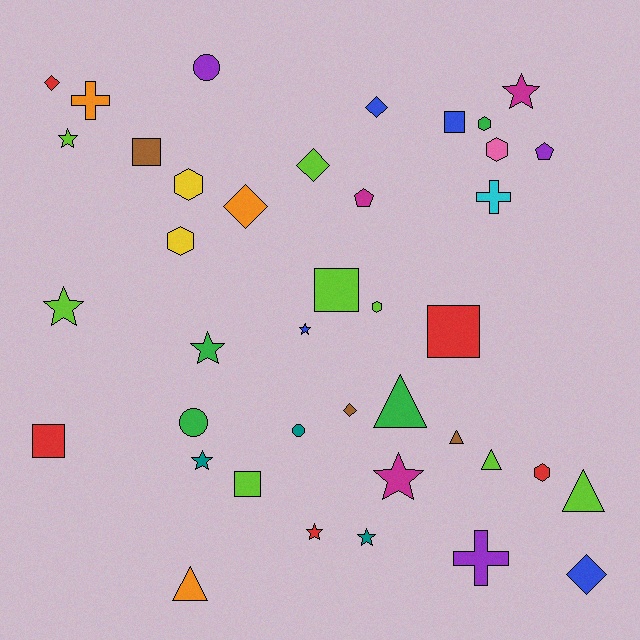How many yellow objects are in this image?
There are 2 yellow objects.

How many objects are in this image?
There are 40 objects.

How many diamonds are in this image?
There are 6 diamonds.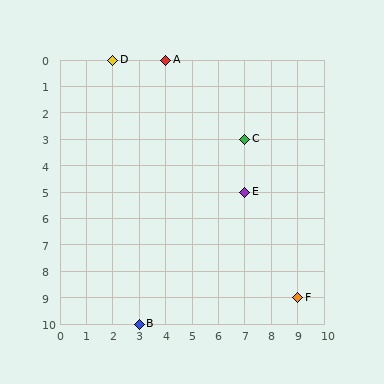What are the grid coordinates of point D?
Point D is at grid coordinates (2, 0).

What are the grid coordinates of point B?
Point B is at grid coordinates (3, 10).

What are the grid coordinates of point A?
Point A is at grid coordinates (4, 0).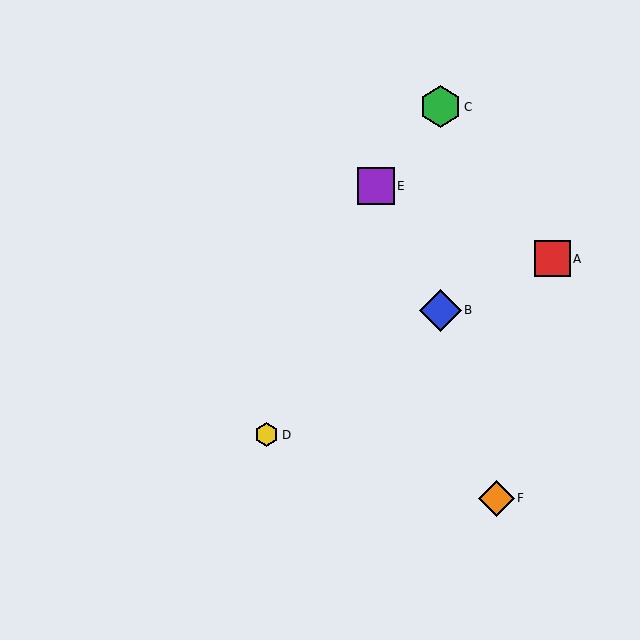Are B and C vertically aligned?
Yes, both are at x≈440.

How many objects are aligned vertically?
2 objects (B, C) are aligned vertically.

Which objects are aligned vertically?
Objects B, C are aligned vertically.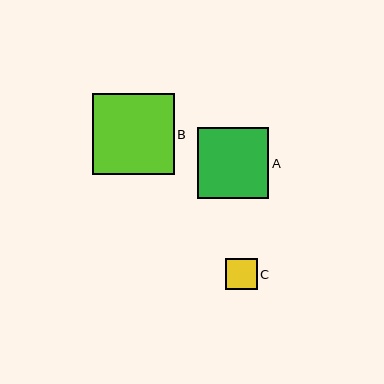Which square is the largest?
Square B is the largest with a size of approximately 82 pixels.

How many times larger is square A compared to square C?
Square A is approximately 2.3 times the size of square C.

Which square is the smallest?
Square C is the smallest with a size of approximately 31 pixels.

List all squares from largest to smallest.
From largest to smallest: B, A, C.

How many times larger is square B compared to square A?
Square B is approximately 1.1 times the size of square A.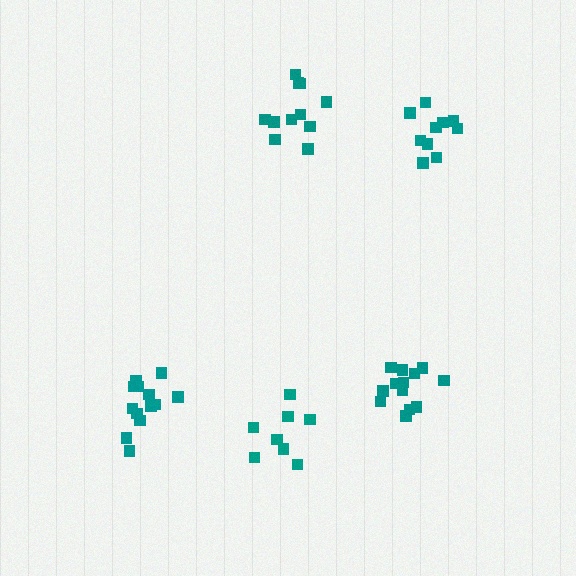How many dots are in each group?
Group 1: 11 dots, Group 2: 9 dots, Group 3: 13 dots, Group 4: 13 dots, Group 5: 10 dots (56 total).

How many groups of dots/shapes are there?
There are 5 groups.